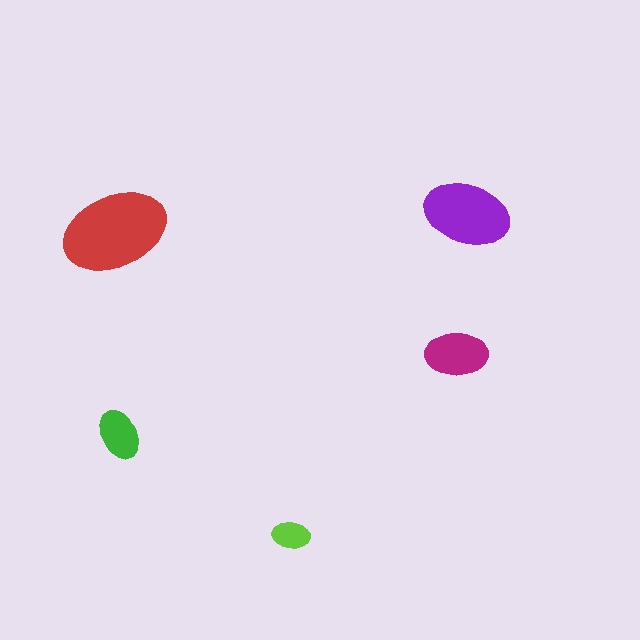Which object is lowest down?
The lime ellipse is bottommost.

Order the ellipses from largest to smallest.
the red one, the purple one, the magenta one, the green one, the lime one.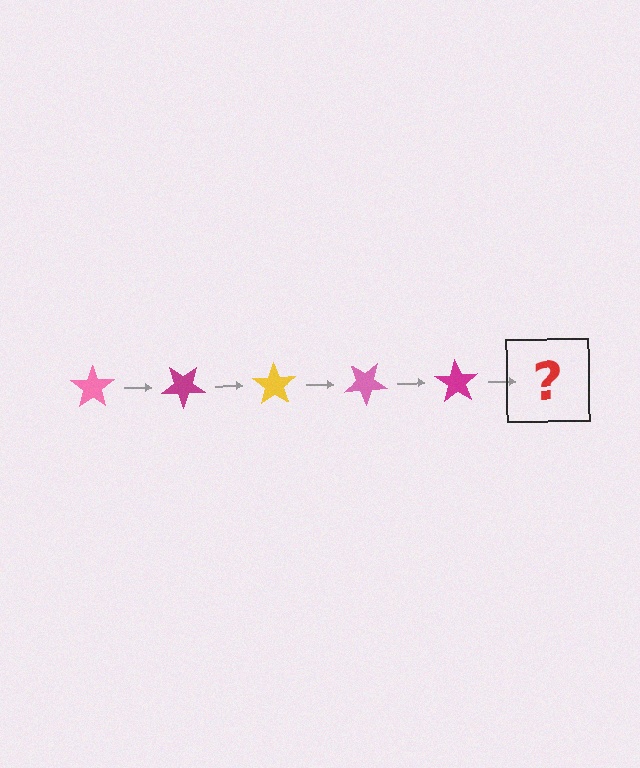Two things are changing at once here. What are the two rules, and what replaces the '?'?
The two rules are that it rotates 35 degrees each step and the color cycles through pink, magenta, and yellow. The '?' should be a yellow star, rotated 175 degrees from the start.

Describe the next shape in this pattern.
It should be a yellow star, rotated 175 degrees from the start.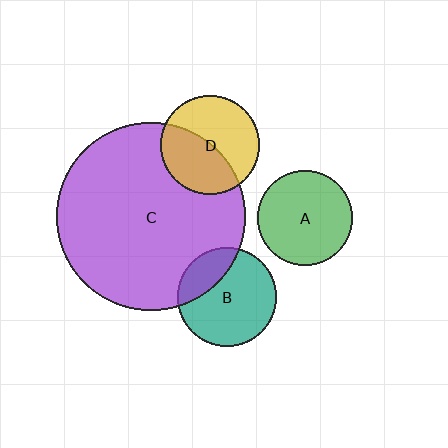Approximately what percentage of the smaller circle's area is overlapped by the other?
Approximately 25%.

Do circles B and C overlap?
Yes.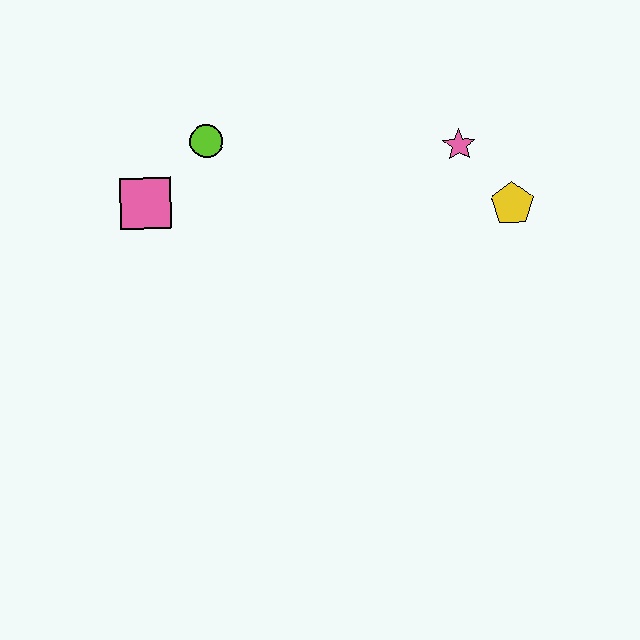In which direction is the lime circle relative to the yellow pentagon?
The lime circle is to the left of the yellow pentagon.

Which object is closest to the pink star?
The yellow pentagon is closest to the pink star.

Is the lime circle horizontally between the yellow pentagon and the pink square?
Yes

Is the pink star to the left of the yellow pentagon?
Yes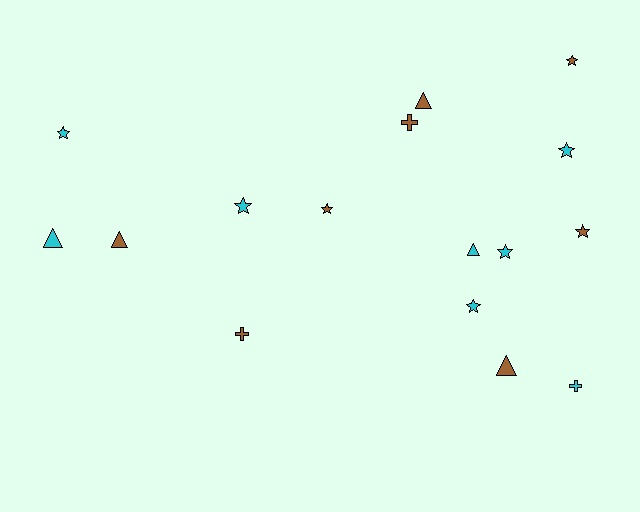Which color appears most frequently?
Cyan, with 8 objects.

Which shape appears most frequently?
Star, with 8 objects.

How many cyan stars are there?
There are 5 cyan stars.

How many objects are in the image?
There are 16 objects.